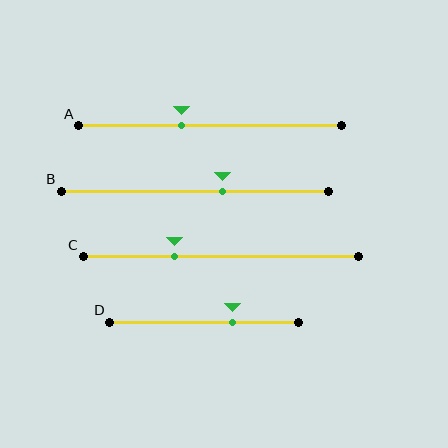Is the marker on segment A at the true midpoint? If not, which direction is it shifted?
No, the marker on segment A is shifted to the left by about 11% of the segment length.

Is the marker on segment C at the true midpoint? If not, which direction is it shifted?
No, the marker on segment C is shifted to the left by about 17% of the segment length.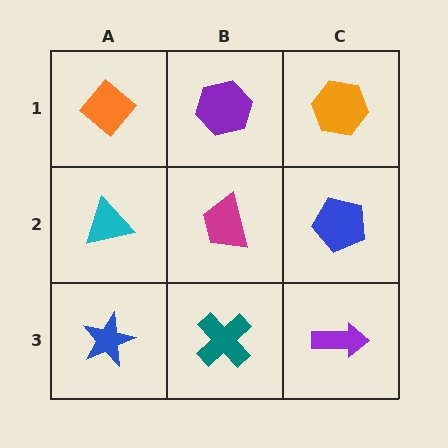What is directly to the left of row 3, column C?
A teal cross.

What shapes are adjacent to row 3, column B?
A magenta trapezoid (row 2, column B), a blue star (row 3, column A), a purple arrow (row 3, column C).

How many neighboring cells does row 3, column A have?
2.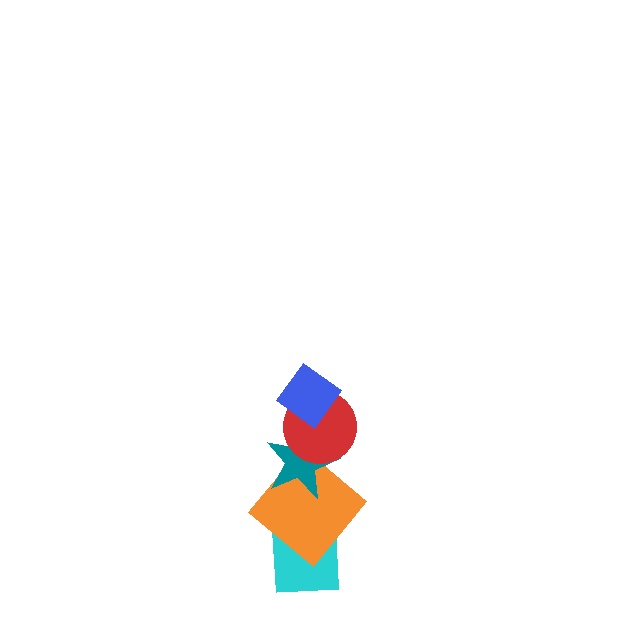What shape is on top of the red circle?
The blue diamond is on top of the red circle.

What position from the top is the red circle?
The red circle is 2nd from the top.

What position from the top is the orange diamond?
The orange diamond is 4th from the top.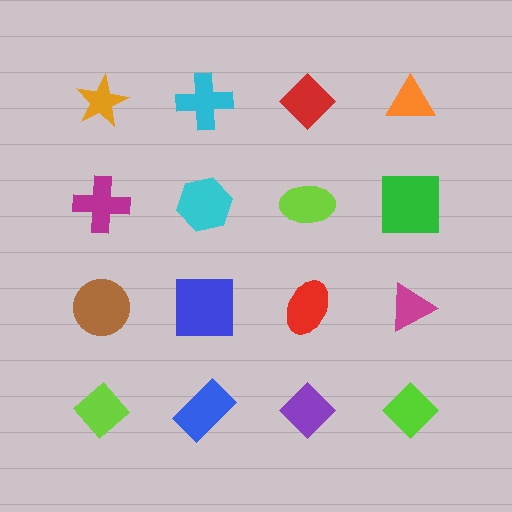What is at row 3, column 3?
A red ellipse.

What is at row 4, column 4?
A lime diamond.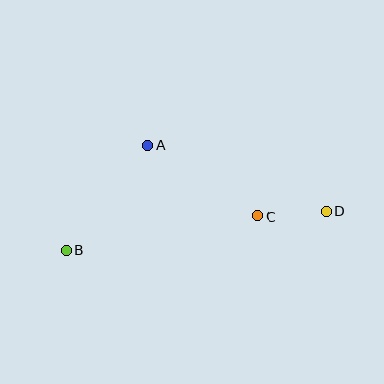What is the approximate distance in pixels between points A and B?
The distance between A and B is approximately 134 pixels.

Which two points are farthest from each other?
Points B and D are farthest from each other.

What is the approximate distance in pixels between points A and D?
The distance between A and D is approximately 190 pixels.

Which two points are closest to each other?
Points C and D are closest to each other.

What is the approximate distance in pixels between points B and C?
The distance between B and C is approximately 195 pixels.